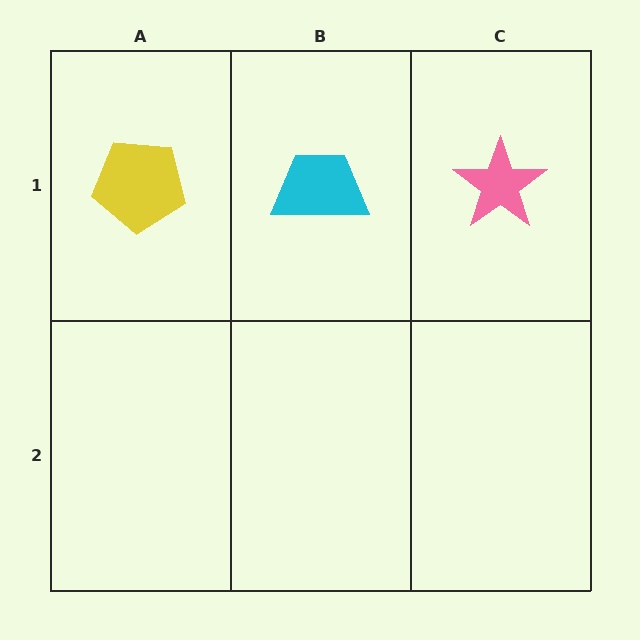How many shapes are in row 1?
3 shapes.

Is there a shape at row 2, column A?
No, that cell is empty.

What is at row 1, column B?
A cyan trapezoid.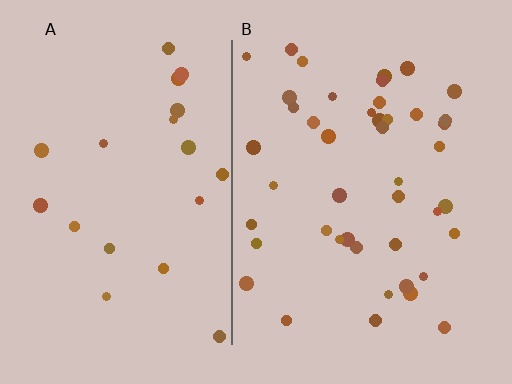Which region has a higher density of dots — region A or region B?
B (the right).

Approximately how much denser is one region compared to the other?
Approximately 2.2× — region B over region A.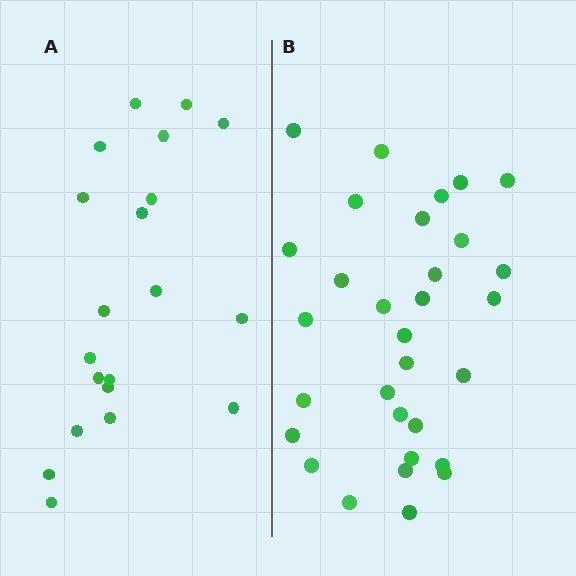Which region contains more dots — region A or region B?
Region B (the right region) has more dots.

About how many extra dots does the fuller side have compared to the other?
Region B has roughly 12 or so more dots than region A.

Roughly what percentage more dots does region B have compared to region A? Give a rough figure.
About 55% more.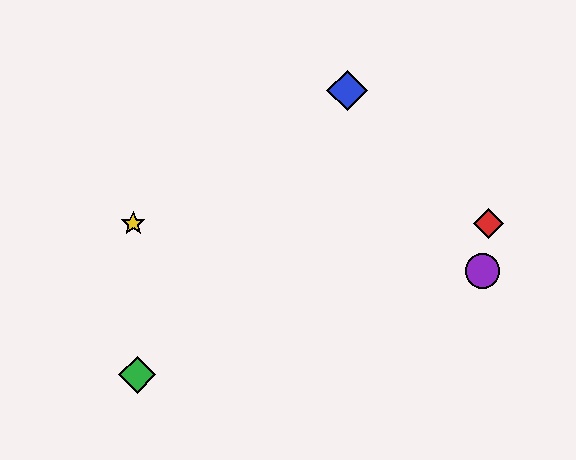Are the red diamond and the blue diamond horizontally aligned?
No, the red diamond is at y≈224 and the blue diamond is at y≈90.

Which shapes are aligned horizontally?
The red diamond, the yellow star are aligned horizontally.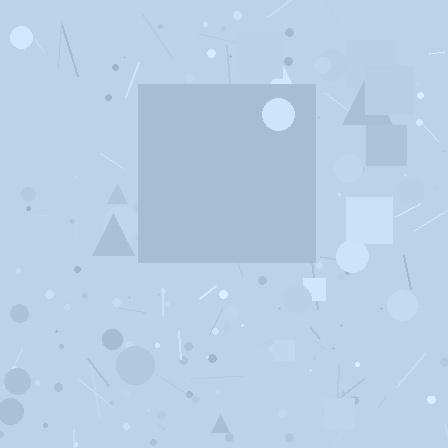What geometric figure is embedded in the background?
A square is embedded in the background.